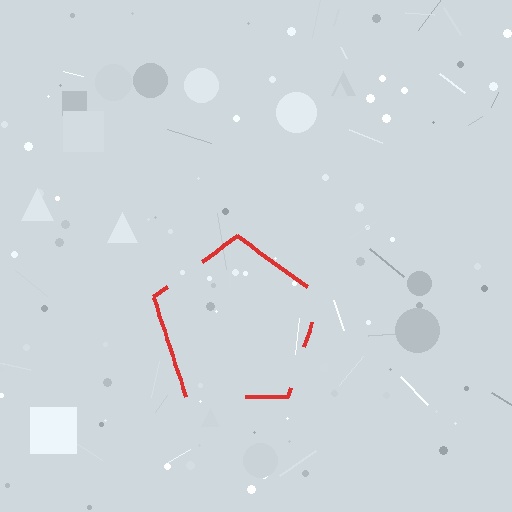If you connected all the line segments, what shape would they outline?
They would outline a pentagon.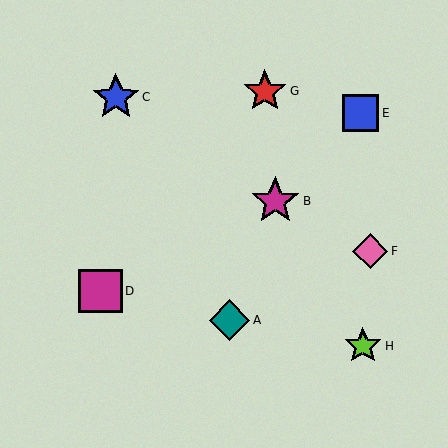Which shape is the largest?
The magenta star (labeled B) is the largest.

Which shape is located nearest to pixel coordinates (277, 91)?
The red star (labeled G) at (265, 91) is nearest to that location.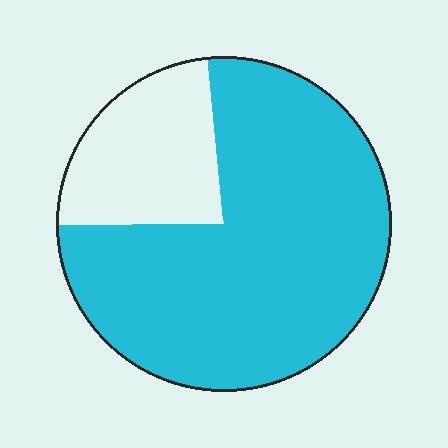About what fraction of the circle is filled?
About three quarters (3/4).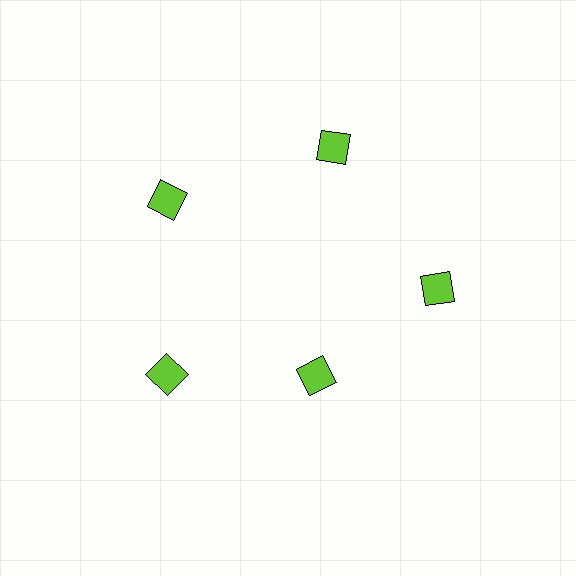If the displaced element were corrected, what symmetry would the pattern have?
It would have 5-fold rotational symmetry — the pattern would map onto itself every 72 degrees.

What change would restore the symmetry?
The symmetry would be restored by moving it outward, back onto the ring so that all 5 diamonds sit at equal angles and equal distance from the center.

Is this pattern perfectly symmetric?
No. The 5 lime diamonds are arranged in a ring, but one element near the 5 o'clock position is pulled inward toward the center, breaking the 5-fold rotational symmetry.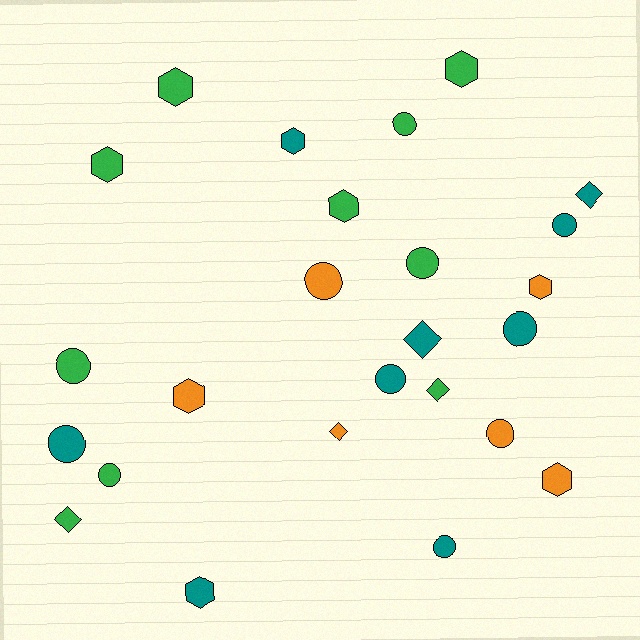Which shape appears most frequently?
Circle, with 11 objects.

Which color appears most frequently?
Green, with 10 objects.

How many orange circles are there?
There are 2 orange circles.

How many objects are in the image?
There are 25 objects.